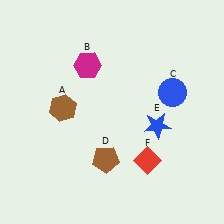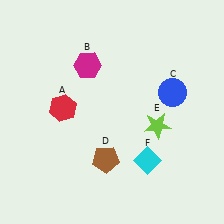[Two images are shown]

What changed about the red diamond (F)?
In Image 1, F is red. In Image 2, it changed to cyan.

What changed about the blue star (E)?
In Image 1, E is blue. In Image 2, it changed to lime.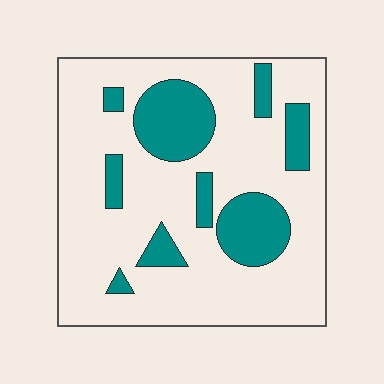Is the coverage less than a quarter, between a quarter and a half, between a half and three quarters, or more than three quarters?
Less than a quarter.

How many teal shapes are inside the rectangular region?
9.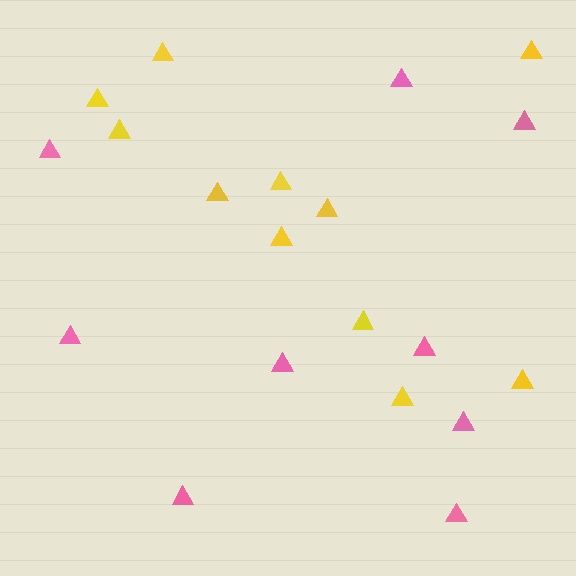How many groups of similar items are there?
There are 2 groups: one group of pink triangles (9) and one group of yellow triangles (11).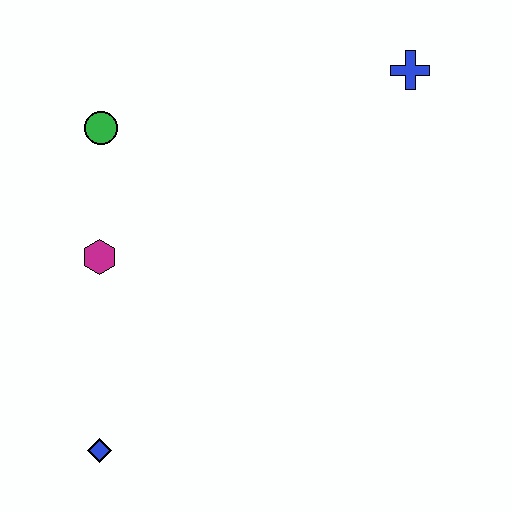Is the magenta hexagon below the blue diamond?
No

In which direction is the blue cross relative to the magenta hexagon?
The blue cross is to the right of the magenta hexagon.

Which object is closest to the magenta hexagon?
The green circle is closest to the magenta hexagon.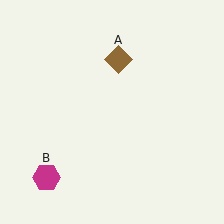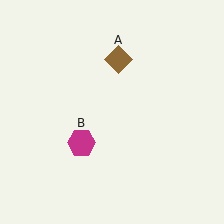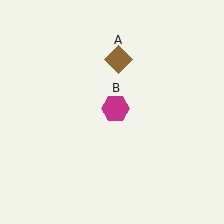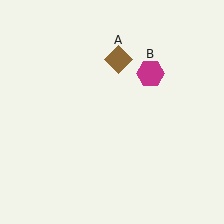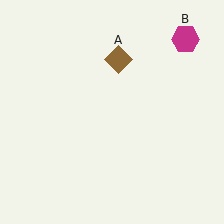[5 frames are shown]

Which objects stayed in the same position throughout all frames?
Brown diamond (object A) remained stationary.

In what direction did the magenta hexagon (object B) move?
The magenta hexagon (object B) moved up and to the right.